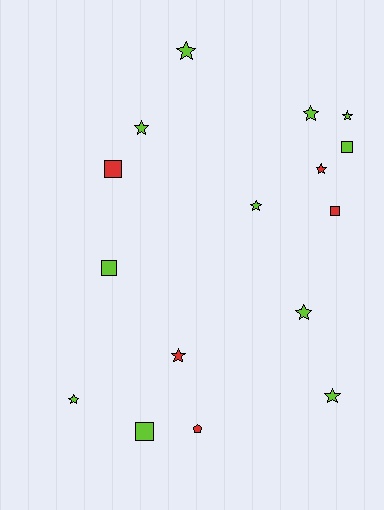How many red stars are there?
There are 2 red stars.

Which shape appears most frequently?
Star, with 10 objects.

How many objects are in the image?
There are 16 objects.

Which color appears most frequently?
Lime, with 11 objects.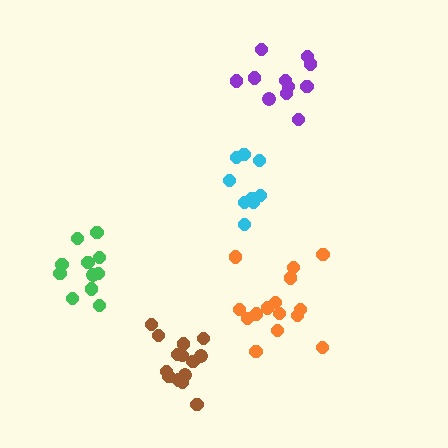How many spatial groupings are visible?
There are 5 spatial groupings.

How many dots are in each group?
Group 1: 11 dots, Group 2: 11 dots, Group 3: 14 dots, Group 4: 9 dots, Group 5: 15 dots (60 total).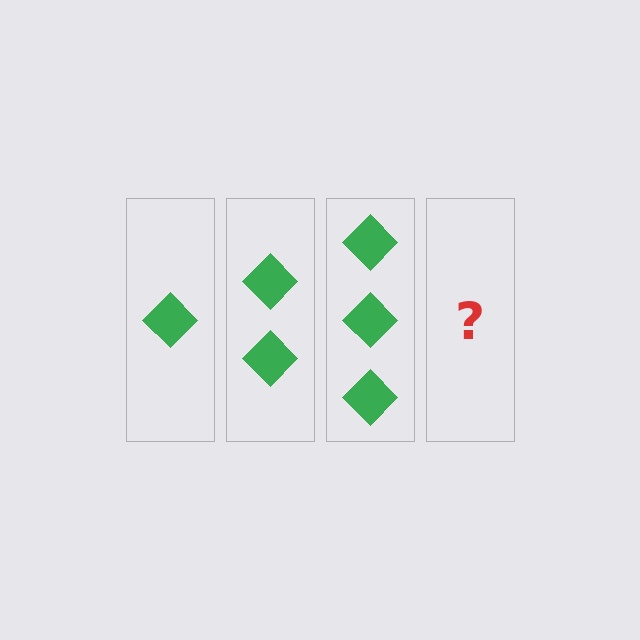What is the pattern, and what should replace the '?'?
The pattern is that each step adds one more diamond. The '?' should be 4 diamonds.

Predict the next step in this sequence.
The next step is 4 diamonds.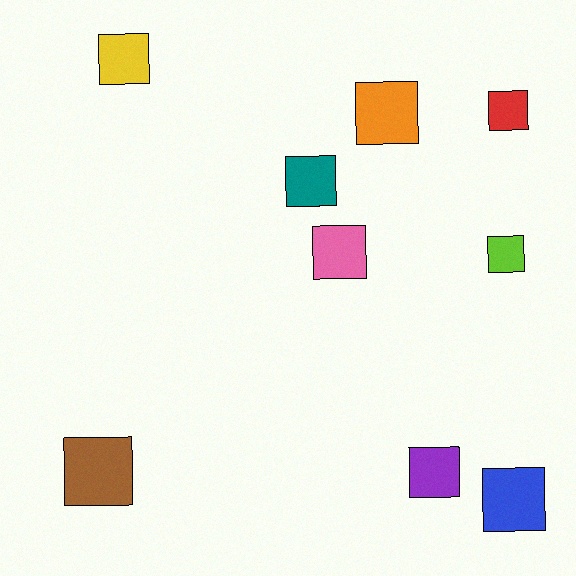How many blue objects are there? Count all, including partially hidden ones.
There is 1 blue object.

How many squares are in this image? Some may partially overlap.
There are 9 squares.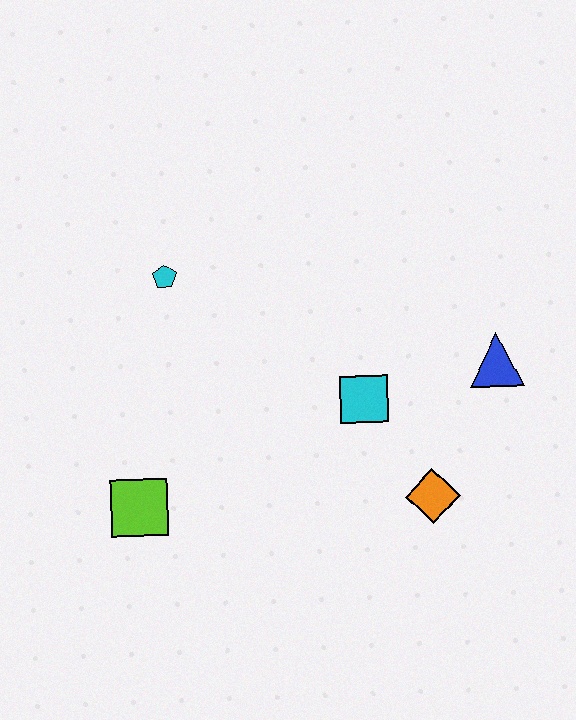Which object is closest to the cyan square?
The orange diamond is closest to the cyan square.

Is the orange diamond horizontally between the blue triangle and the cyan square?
Yes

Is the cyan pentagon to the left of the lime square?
No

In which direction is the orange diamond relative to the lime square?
The orange diamond is to the right of the lime square.